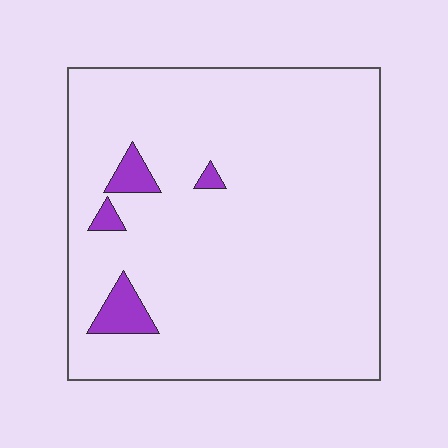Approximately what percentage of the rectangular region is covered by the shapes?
Approximately 5%.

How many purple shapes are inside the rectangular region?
4.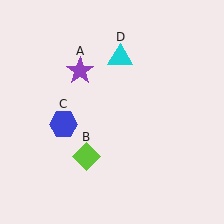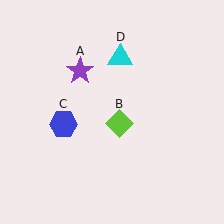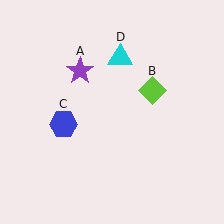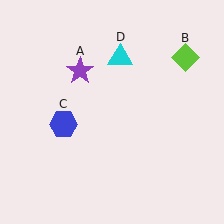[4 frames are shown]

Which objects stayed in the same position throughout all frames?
Purple star (object A) and blue hexagon (object C) and cyan triangle (object D) remained stationary.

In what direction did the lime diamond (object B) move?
The lime diamond (object B) moved up and to the right.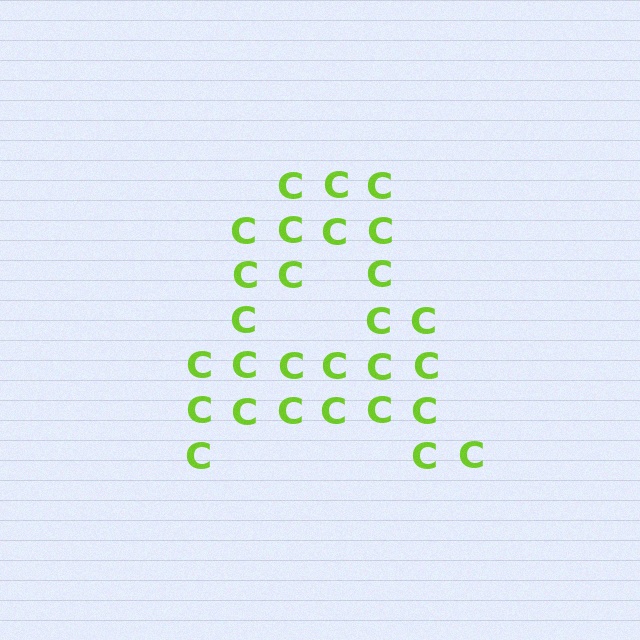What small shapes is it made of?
It is made of small letter C's.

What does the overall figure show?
The overall figure shows the letter A.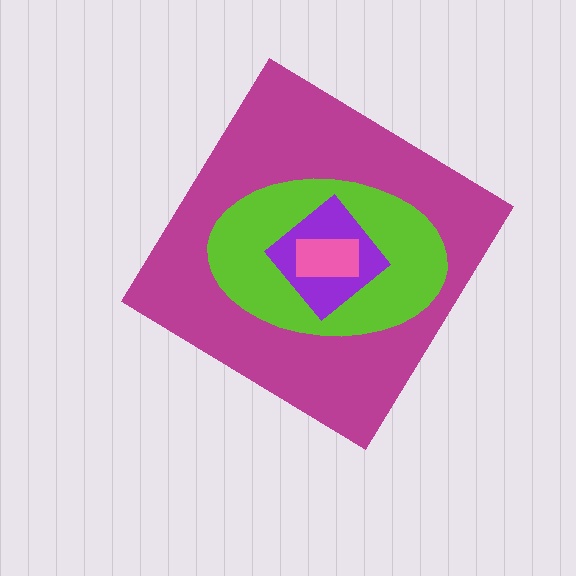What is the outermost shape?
The magenta diamond.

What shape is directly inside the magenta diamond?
The lime ellipse.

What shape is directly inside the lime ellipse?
The purple diamond.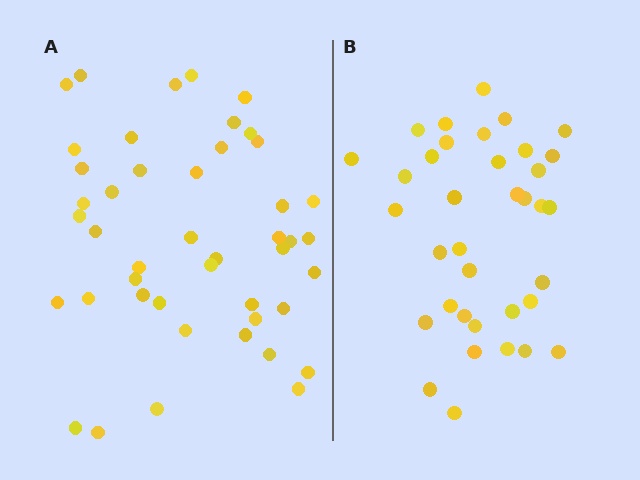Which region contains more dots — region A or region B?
Region A (the left region) has more dots.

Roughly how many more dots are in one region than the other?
Region A has roughly 8 or so more dots than region B.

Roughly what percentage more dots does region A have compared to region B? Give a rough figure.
About 25% more.